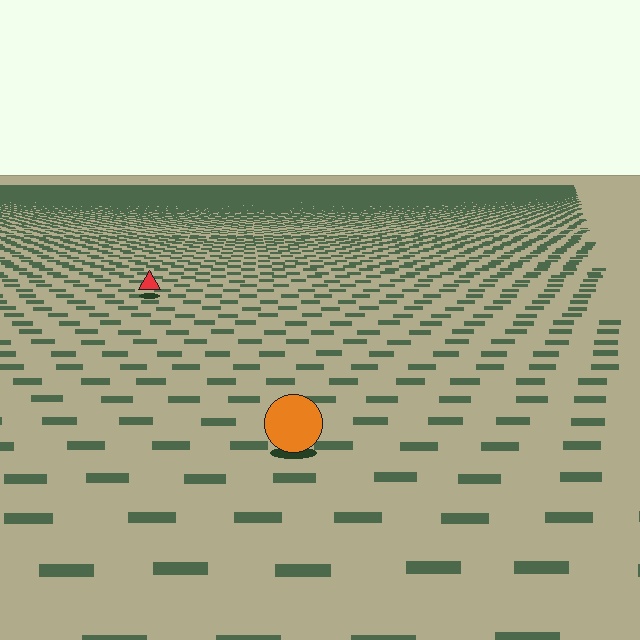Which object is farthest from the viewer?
The red triangle is farthest from the viewer. It appears smaller and the ground texture around it is denser.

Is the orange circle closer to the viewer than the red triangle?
Yes. The orange circle is closer — you can tell from the texture gradient: the ground texture is coarser near it.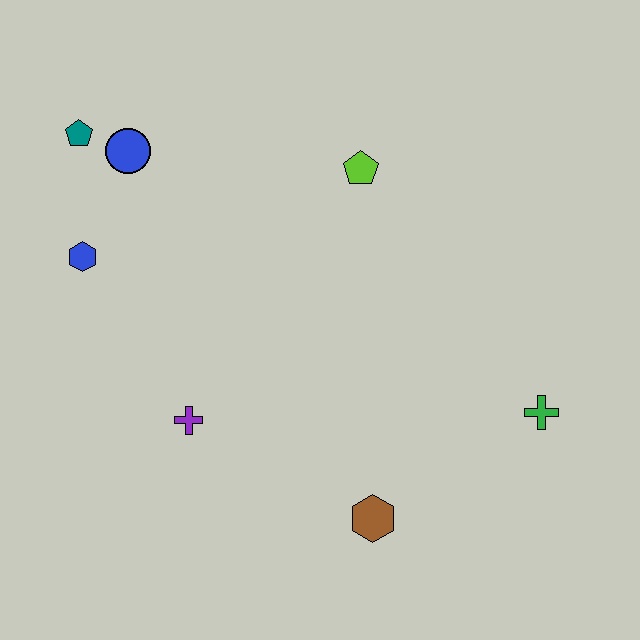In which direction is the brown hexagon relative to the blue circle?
The brown hexagon is below the blue circle.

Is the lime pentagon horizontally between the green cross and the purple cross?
Yes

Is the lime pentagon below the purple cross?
No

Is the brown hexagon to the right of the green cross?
No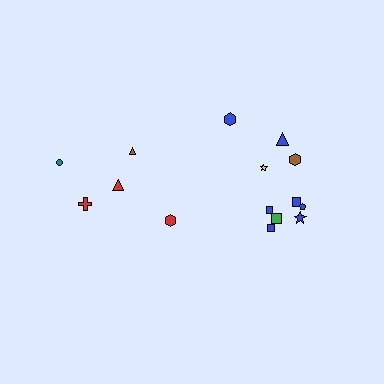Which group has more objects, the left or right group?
The right group.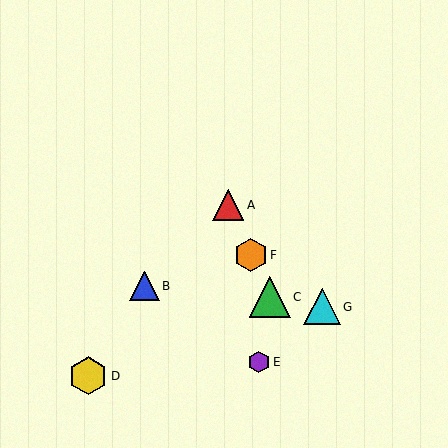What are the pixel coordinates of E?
Object E is at (259, 362).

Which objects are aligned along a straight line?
Objects A, C, F are aligned along a straight line.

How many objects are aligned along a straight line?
3 objects (A, C, F) are aligned along a straight line.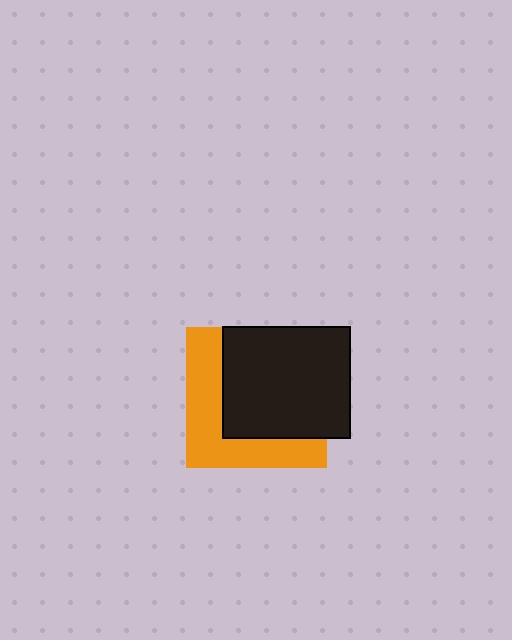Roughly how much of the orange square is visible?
A small part of it is visible (roughly 40%).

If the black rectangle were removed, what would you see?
You would see the complete orange square.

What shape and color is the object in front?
The object in front is a black rectangle.